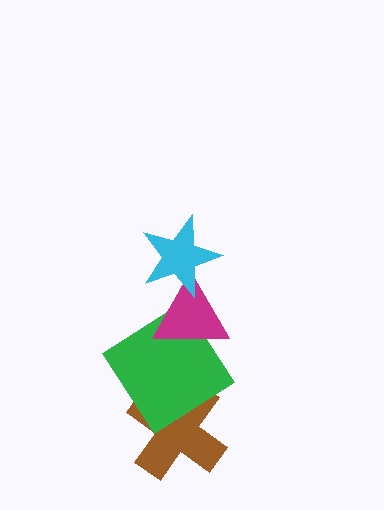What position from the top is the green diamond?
The green diamond is 3rd from the top.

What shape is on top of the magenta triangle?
The cyan star is on top of the magenta triangle.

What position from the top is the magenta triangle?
The magenta triangle is 2nd from the top.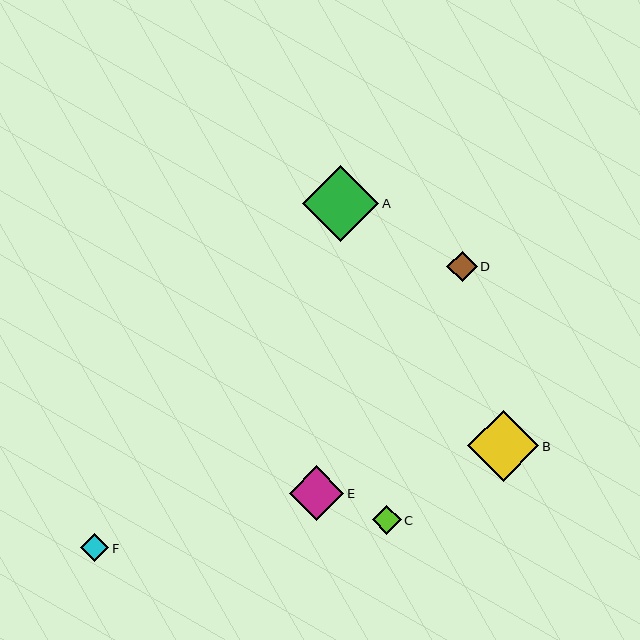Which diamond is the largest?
Diamond A is the largest with a size of approximately 76 pixels.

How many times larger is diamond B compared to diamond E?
Diamond B is approximately 1.3 times the size of diamond E.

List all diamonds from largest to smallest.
From largest to smallest: A, B, E, D, C, F.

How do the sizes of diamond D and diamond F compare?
Diamond D and diamond F are approximately the same size.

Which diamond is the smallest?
Diamond F is the smallest with a size of approximately 29 pixels.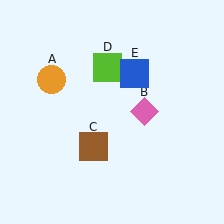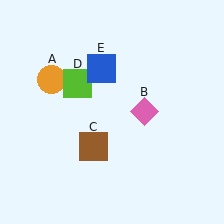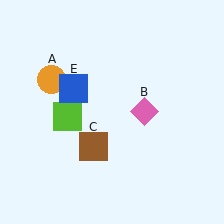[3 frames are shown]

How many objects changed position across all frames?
2 objects changed position: lime square (object D), blue square (object E).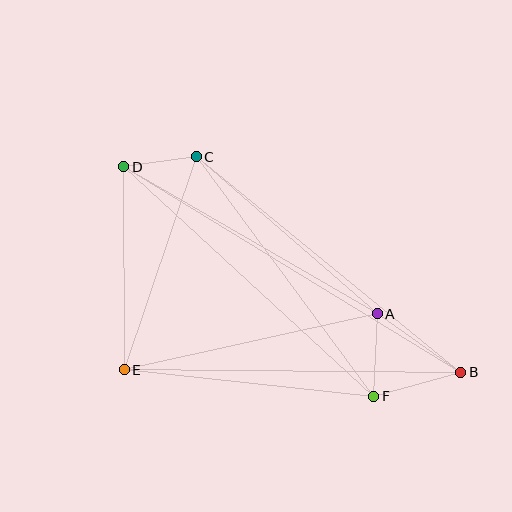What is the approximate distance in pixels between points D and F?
The distance between D and F is approximately 339 pixels.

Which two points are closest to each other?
Points C and D are closest to each other.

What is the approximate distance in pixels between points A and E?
The distance between A and E is approximately 259 pixels.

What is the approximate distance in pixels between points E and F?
The distance between E and F is approximately 251 pixels.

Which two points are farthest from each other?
Points B and D are farthest from each other.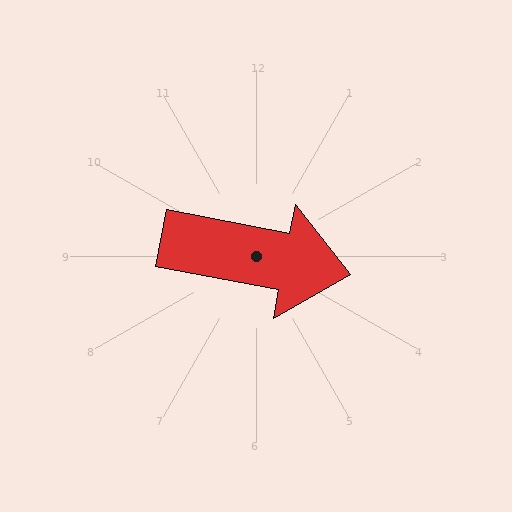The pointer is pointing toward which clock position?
Roughly 3 o'clock.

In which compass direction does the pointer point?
East.